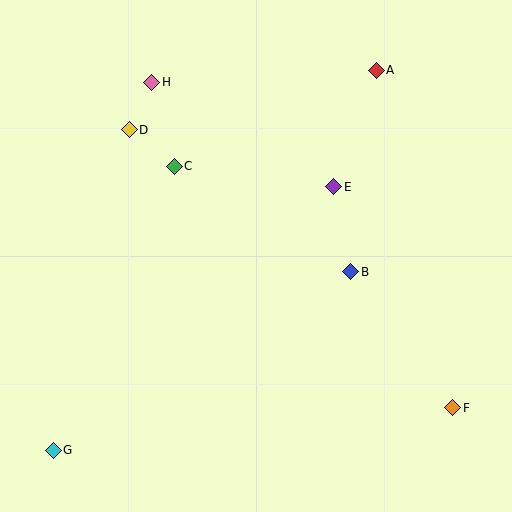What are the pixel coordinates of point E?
Point E is at (334, 187).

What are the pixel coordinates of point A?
Point A is at (376, 70).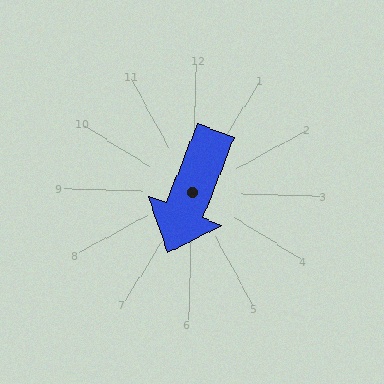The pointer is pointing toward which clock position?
Roughly 7 o'clock.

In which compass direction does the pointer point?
South.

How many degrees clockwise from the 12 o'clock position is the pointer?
Approximately 200 degrees.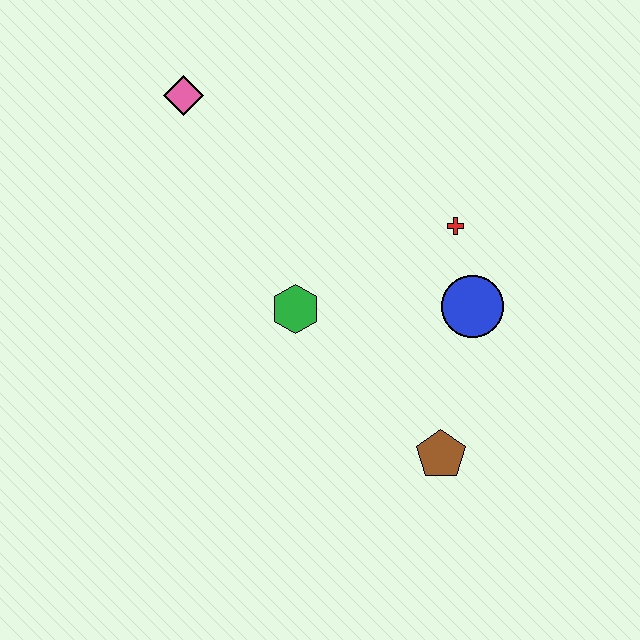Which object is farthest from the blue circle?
The pink diamond is farthest from the blue circle.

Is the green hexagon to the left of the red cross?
Yes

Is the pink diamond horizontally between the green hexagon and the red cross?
No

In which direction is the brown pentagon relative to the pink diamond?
The brown pentagon is below the pink diamond.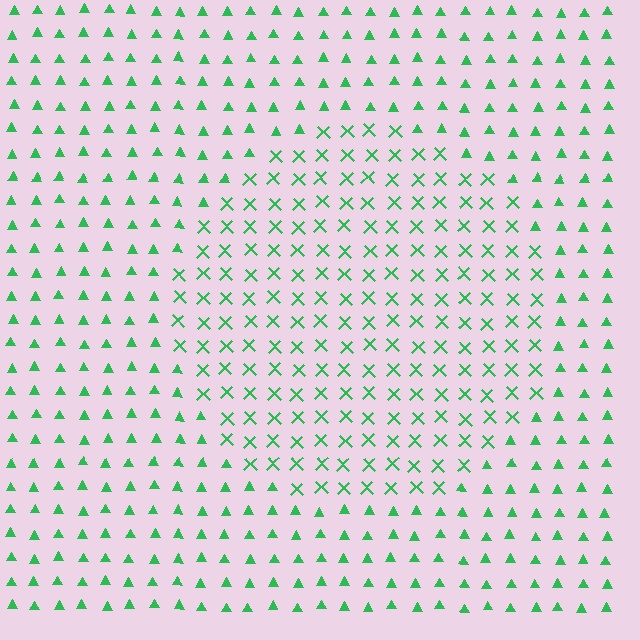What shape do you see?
I see a circle.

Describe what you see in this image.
The image is filled with small green elements arranged in a uniform grid. A circle-shaped region contains X marks, while the surrounding area contains triangles. The boundary is defined purely by the change in element shape.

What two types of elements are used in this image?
The image uses X marks inside the circle region and triangles outside it.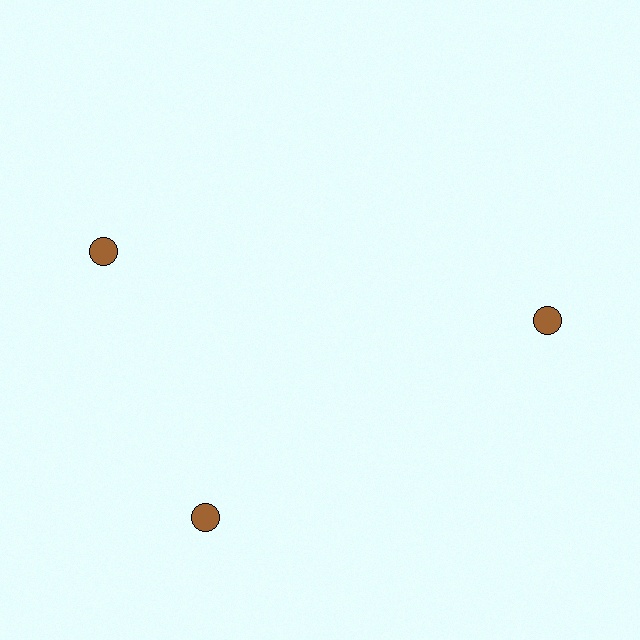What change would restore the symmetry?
The symmetry would be restored by rotating it back into even spacing with its neighbors so that all 3 circles sit at equal angles and equal distance from the center.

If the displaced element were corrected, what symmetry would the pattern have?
It would have 3-fold rotational symmetry — the pattern would map onto itself every 120 degrees.